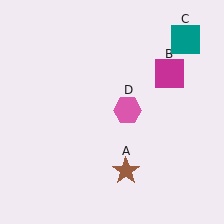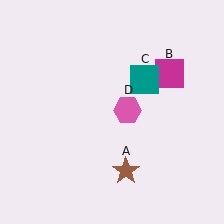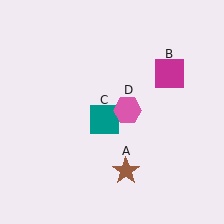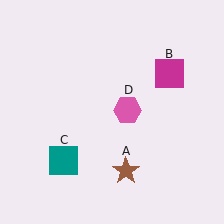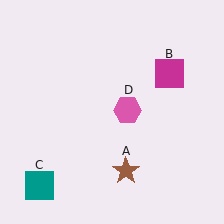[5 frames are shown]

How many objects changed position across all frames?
1 object changed position: teal square (object C).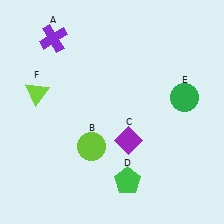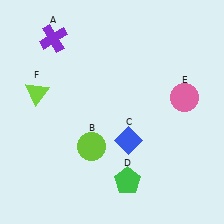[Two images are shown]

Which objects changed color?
C changed from purple to blue. E changed from green to pink.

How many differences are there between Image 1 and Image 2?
There are 2 differences between the two images.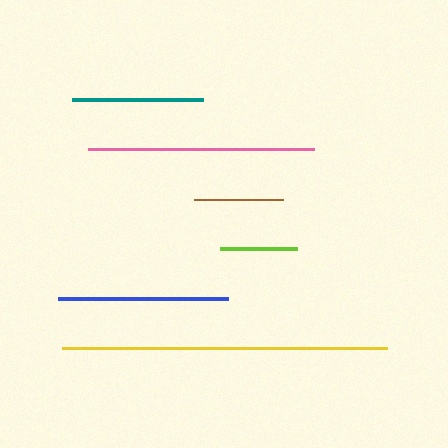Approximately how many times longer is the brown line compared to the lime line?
The brown line is approximately 1.2 times the length of the lime line.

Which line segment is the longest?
The yellow line is the longest at approximately 325 pixels.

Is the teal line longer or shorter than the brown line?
The teal line is longer than the brown line.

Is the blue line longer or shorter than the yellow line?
The yellow line is longer than the blue line.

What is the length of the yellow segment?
The yellow segment is approximately 325 pixels long.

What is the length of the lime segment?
The lime segment is approximately 77 pixels long.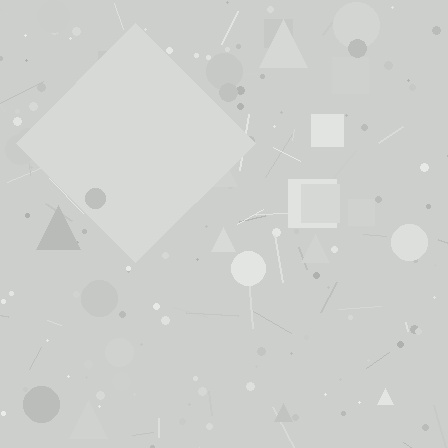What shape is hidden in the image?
A diamond is hidden in the image.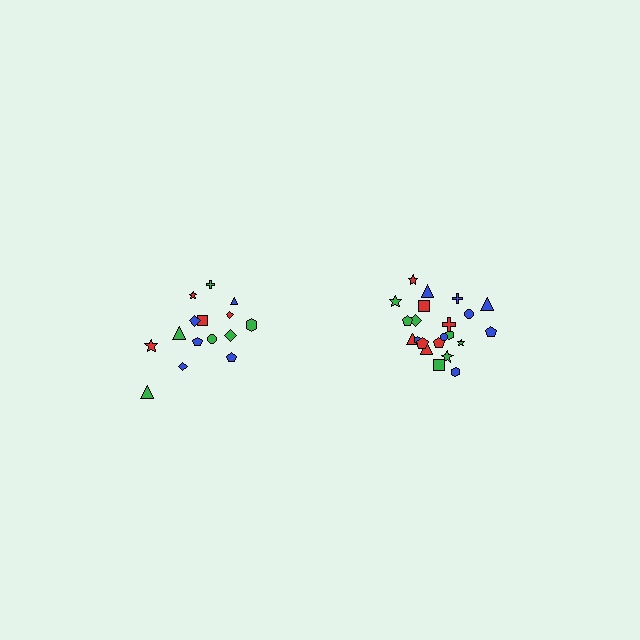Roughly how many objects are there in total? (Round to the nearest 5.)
Roughly 35 objects in total.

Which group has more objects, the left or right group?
The right group.